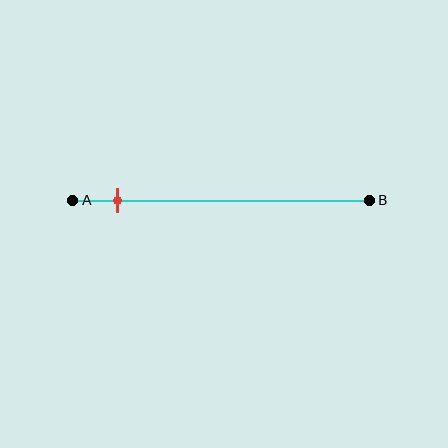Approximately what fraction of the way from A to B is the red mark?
The red mark is approximately 15% of the way from A to B.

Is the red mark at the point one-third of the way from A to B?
No, the mark is at about 15% from A, not at the 33% one-third point.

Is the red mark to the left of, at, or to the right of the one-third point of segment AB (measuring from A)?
The red mark is to the left of the one-third point of segment AB.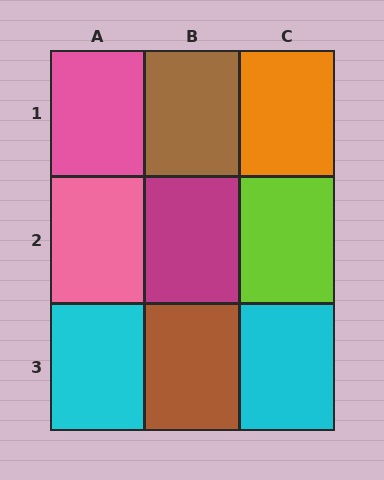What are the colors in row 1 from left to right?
Pink, brown, orange.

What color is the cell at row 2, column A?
Pink.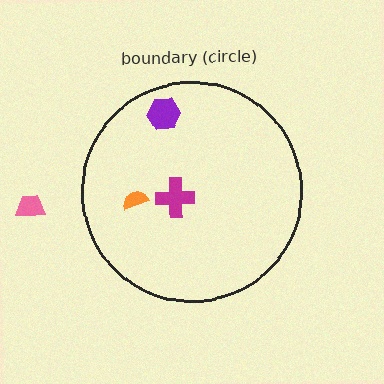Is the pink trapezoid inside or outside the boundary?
Outside.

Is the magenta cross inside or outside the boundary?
Inside.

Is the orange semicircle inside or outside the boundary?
Inside.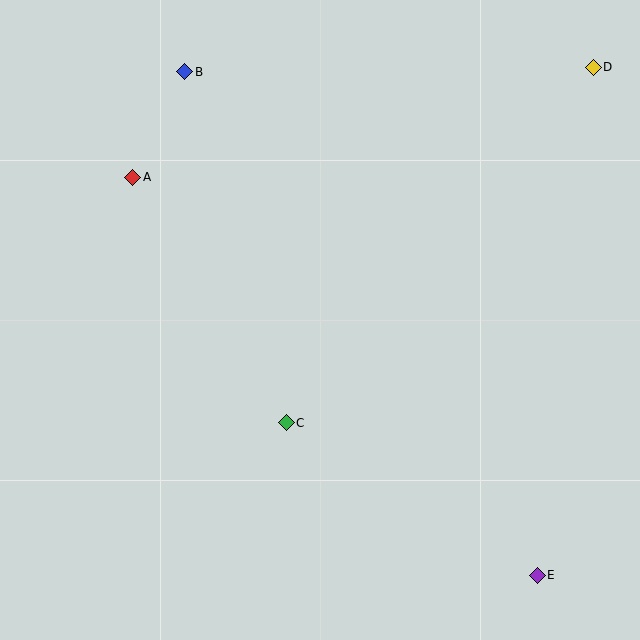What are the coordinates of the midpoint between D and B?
The midpoint between D and B is at (389, 69).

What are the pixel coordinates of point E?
Point E is at (537, 575).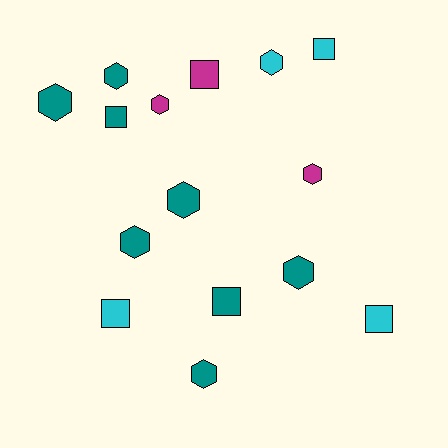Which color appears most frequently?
Teal, with 8 objects.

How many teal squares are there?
There are 2 teal squares.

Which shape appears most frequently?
Hexagon, with 9 objects.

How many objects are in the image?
There are 15 objects.